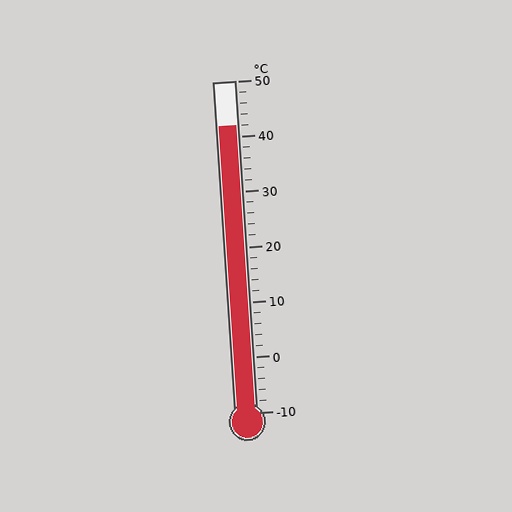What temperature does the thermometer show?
The thermometer shows approximately 42°C.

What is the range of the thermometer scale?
The thermometer scale ranges from -10°C to 50°C.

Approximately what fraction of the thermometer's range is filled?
The thermometer is filled to approximately 85% of its range.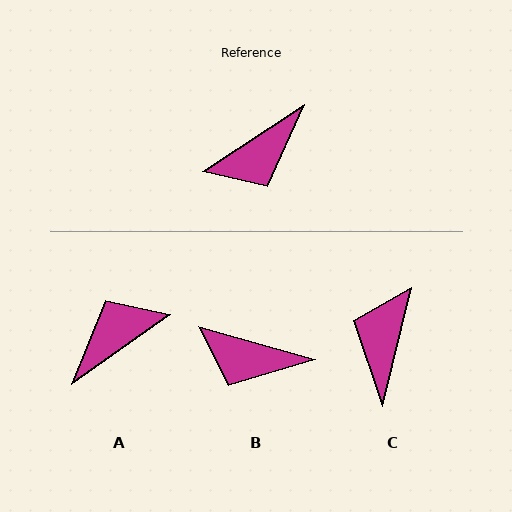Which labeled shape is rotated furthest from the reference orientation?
A, about 178 degrees away.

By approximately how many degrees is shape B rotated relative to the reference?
Approximately 49 degrees clockwise.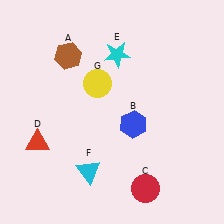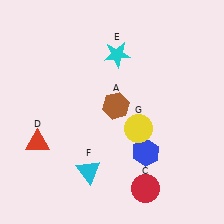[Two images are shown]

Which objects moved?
The objects that moved are: the brown hexagon (A), the blue hexagon (B), the yellow circle (G).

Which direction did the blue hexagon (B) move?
The blue hexagon (B) moved down.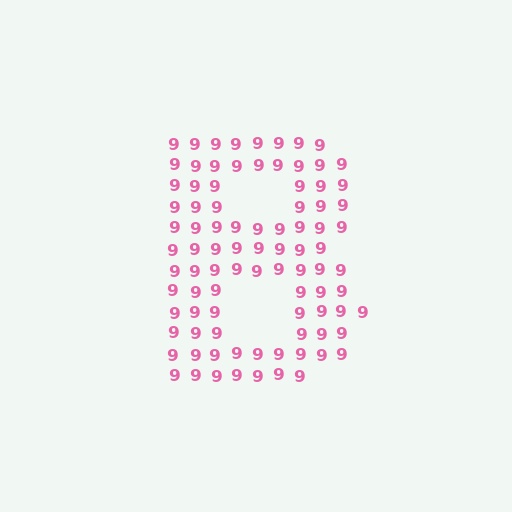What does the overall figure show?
The overall figure shows the letter B.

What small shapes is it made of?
It is made of small digit 9's.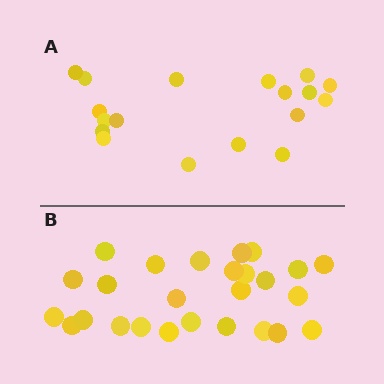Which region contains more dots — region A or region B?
Region B (the bottom region) has more dots.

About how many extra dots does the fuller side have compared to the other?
Region B has roughly 8 or so more dots than region A.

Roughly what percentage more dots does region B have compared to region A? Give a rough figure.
About 45% more.